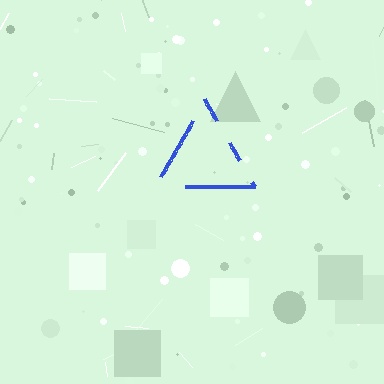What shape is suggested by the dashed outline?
The dashed outline suggests a triangle.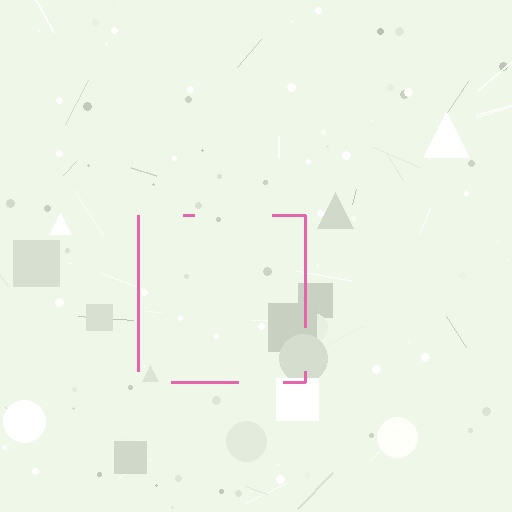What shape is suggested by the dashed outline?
The dashed outline suggests a square.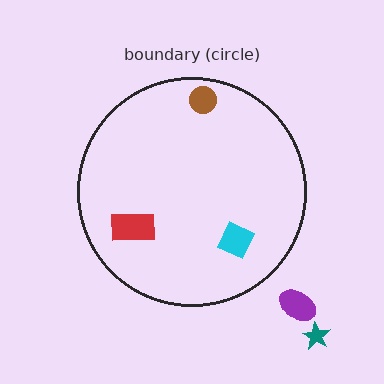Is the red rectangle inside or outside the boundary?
Inside.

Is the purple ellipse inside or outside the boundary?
Outside.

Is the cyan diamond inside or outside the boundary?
Inside.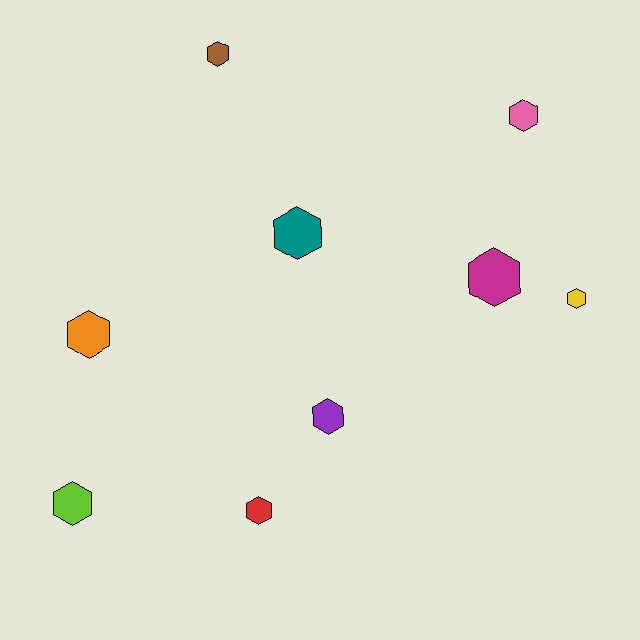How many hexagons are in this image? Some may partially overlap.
There are 9 hexagons.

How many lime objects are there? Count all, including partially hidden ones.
There is 1 lime object.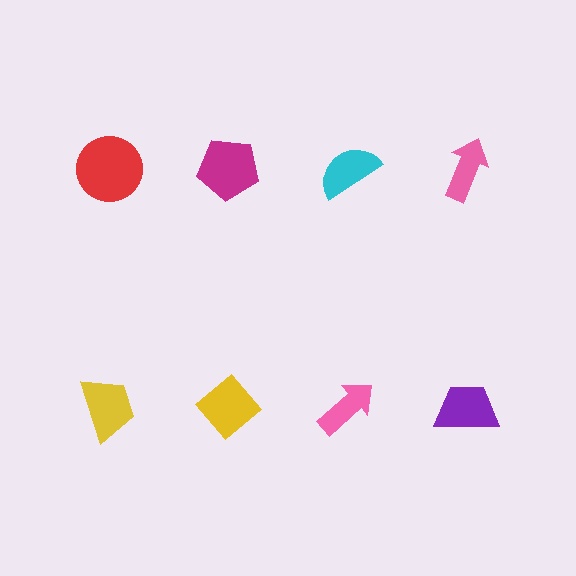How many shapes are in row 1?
4 shapes.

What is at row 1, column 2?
A magenta pentagon.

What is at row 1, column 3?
A cyan semicircle.